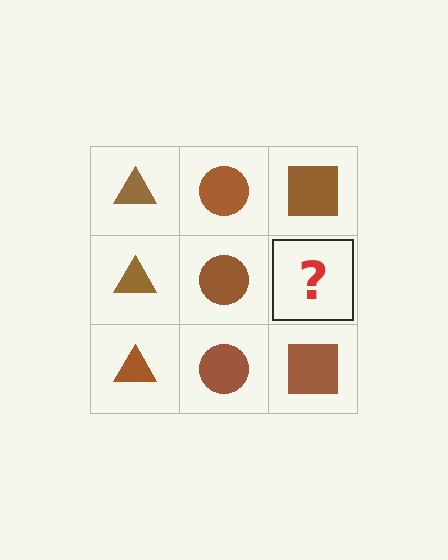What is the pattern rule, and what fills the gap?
The rule is that each column has a consistent shape. The gap should be filled with a brown square.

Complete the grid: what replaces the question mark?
The question mark should be replaced with a brown square.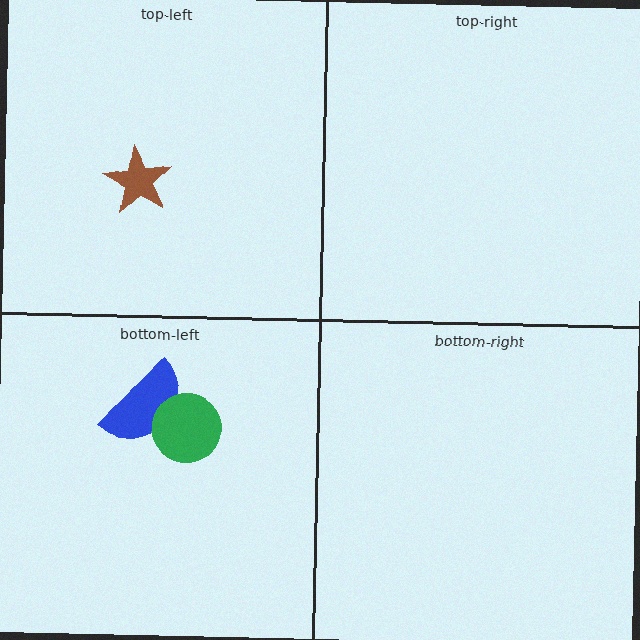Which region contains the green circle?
The bottom-left region.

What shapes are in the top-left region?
The brown star.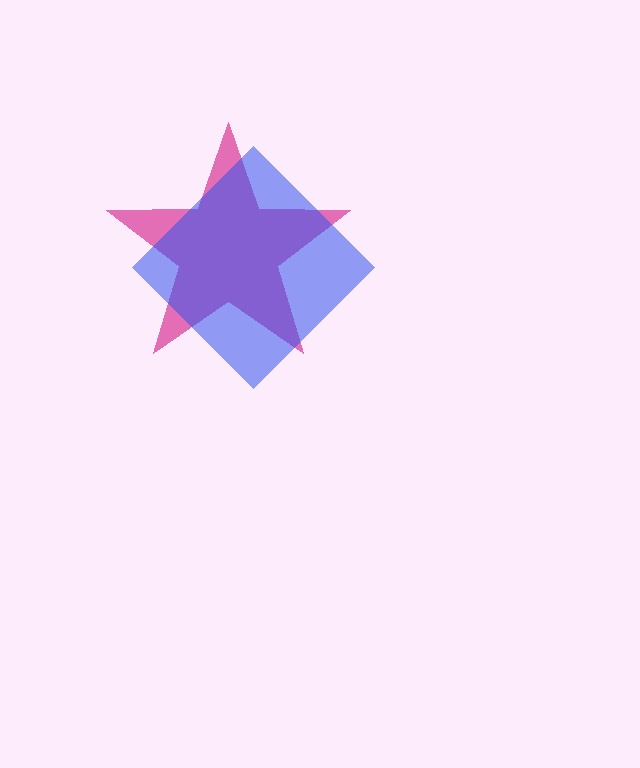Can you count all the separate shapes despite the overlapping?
Yes, there are 2 separate shapes.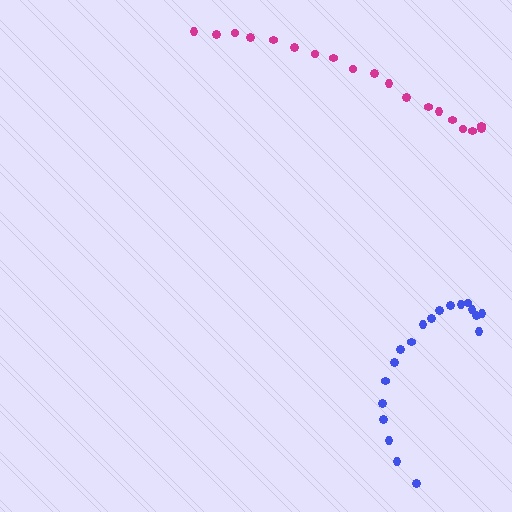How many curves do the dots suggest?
There are 2 distinct paths.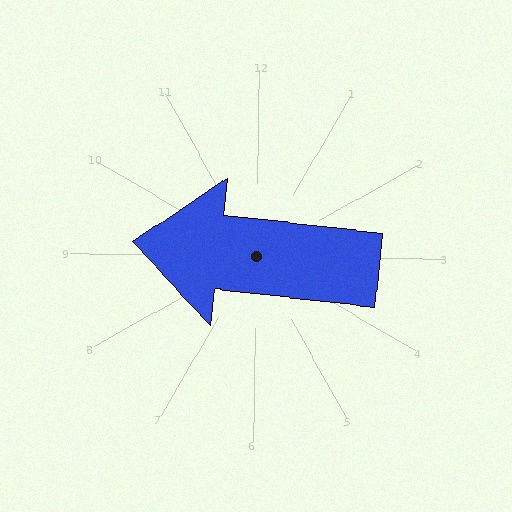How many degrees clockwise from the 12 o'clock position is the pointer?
Approximately 276 degrees.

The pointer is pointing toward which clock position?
Roughly 9 o'clock.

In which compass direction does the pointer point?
West.